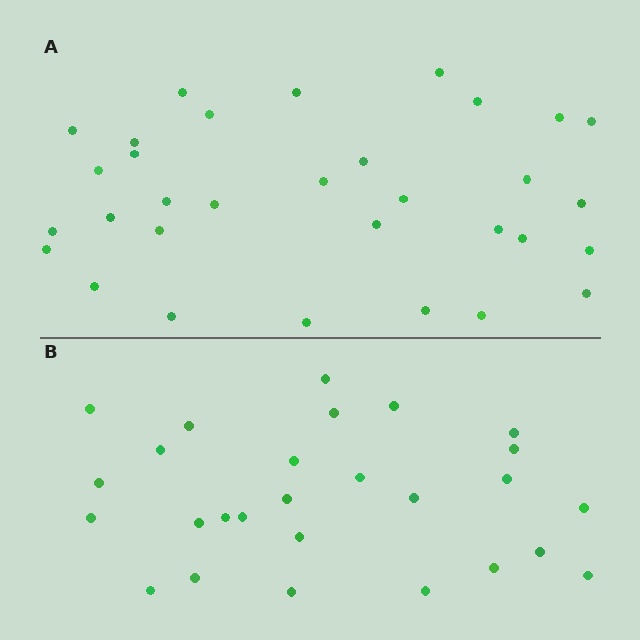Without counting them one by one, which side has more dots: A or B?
Region A (the top region) has more dots.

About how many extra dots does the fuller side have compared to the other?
Region A has about 5 more dots than region B.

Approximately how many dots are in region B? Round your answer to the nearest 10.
About 30 dots. (The exact count is 27, which rounds to 30.)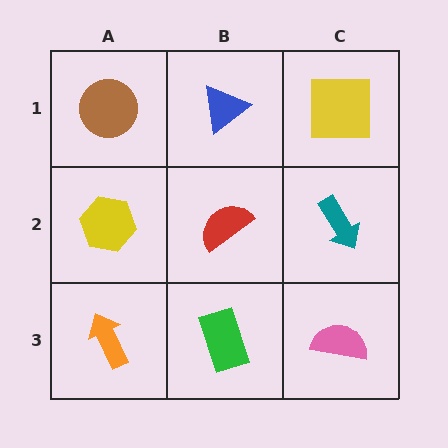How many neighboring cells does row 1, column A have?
2.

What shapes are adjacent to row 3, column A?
A yellow hexagon (row 2, column A), a green rectangle (row 3, column B).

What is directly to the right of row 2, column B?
A teal arrow.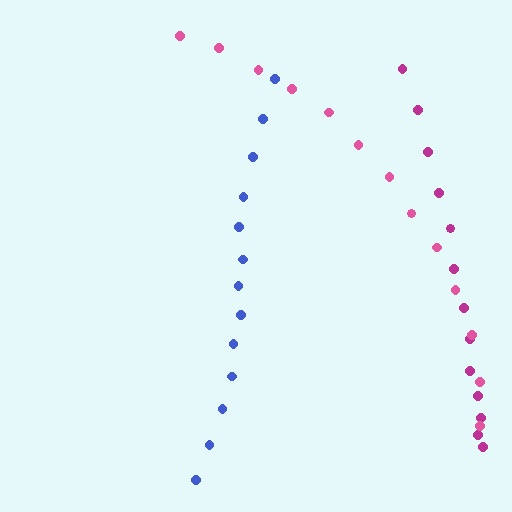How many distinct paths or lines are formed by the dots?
There are 3 distinct paths.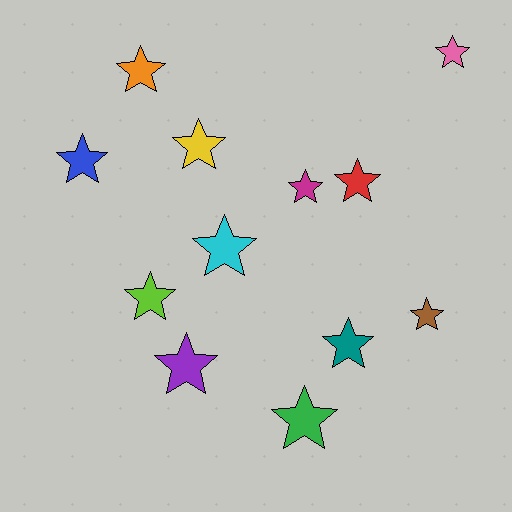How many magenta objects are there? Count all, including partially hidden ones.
There is 1 magenta object.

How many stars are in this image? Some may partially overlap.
There are 12 stars.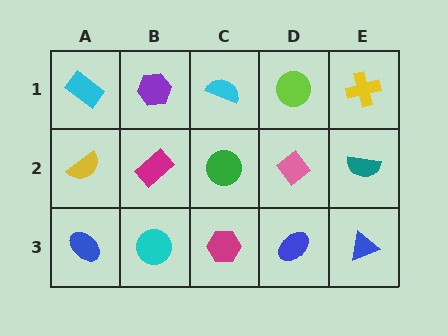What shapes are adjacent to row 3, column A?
A yellow semicircle (row 2, column A), a cyan circle (row 3, column B).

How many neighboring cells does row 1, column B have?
3.